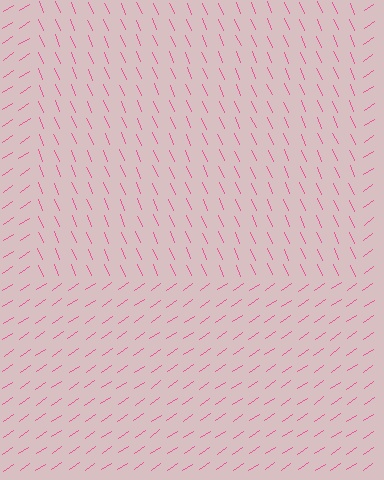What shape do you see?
I see a rectangle.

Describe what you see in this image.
The image is filled with small pink line segments. A rectangle region in the image has lines oriented differently from the surrounding lines, creating a visible texture boundary.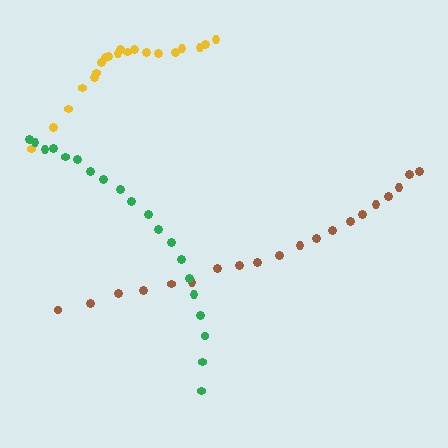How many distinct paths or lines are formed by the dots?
There are 3 distinct paths.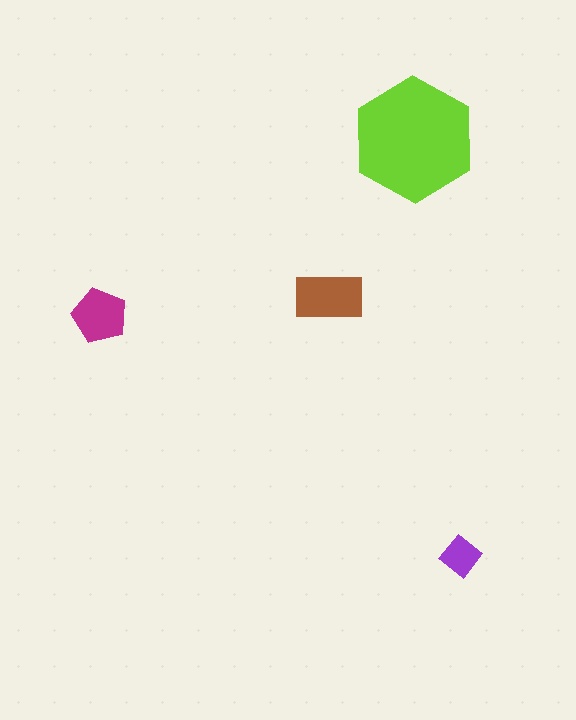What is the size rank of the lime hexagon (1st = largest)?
1st.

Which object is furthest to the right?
The purple diamond is rightmost.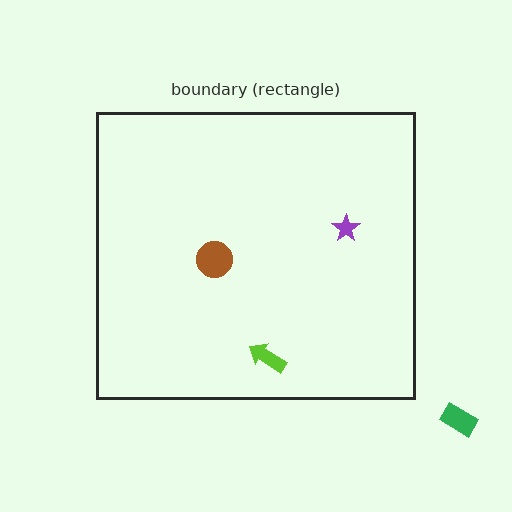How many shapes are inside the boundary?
3 inside, 1 outside.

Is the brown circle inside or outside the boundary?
Inside.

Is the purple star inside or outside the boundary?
Inside.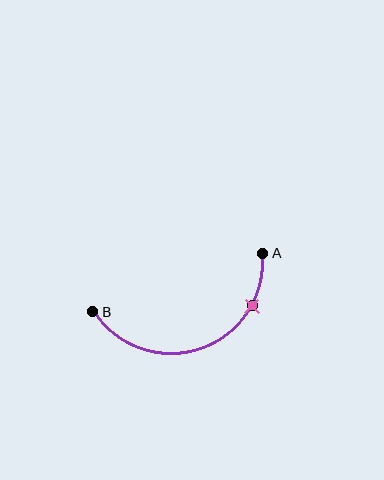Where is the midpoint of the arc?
The arc midpoint is the point on the curve farthest from the straight line joining A and B. It sits below that line.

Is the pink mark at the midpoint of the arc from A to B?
No. The pink mark lies on the arc but is closer to endpoint A. The arc midpoint would be at the point on the curve equidistant along the arc from both A and B.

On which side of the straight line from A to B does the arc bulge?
The arc bulges below the straight line connecting A and B.